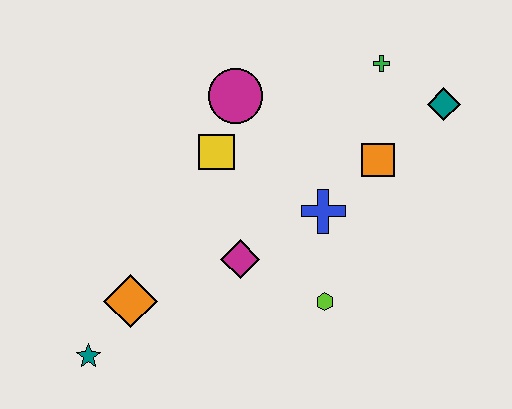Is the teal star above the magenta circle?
No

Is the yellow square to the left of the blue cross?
Yes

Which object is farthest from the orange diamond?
The teal diamond is farthest from the orange diamond.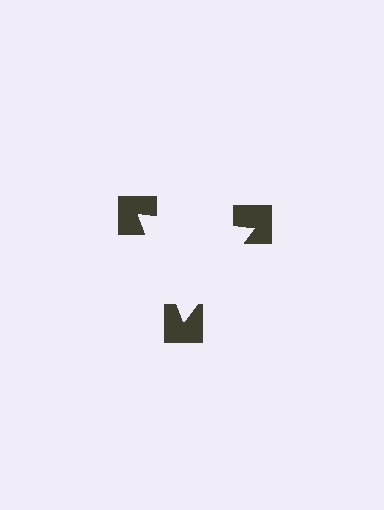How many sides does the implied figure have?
3 sides.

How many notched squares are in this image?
There are 3 — one at each vertex of the illusory triangle.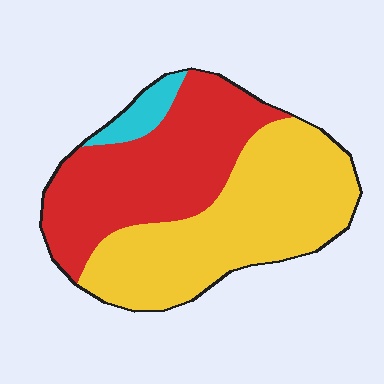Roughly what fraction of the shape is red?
Red covers about 45% of the shape.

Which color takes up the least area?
Cyan, at roughly 5%.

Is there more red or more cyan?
Red.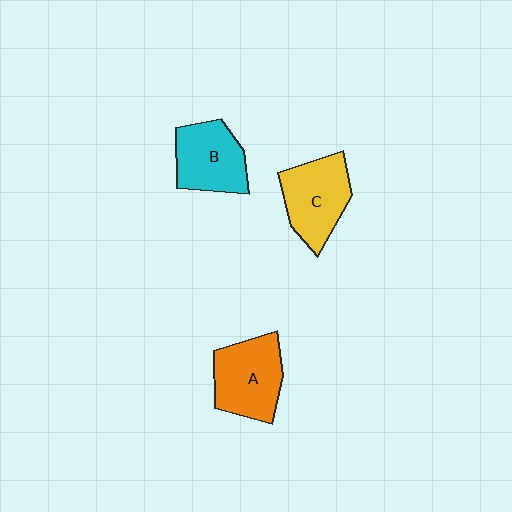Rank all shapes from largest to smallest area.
From largest to smallest: A (orange), C (yellow), B (cyan).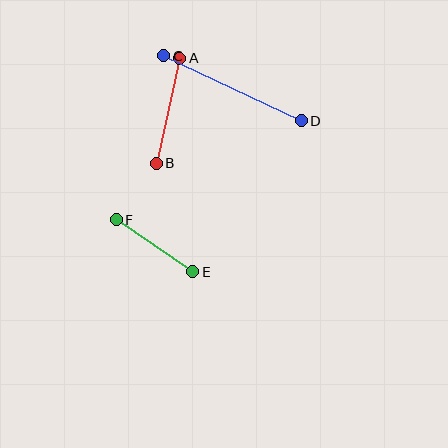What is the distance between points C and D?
The distance is approximately 152 pixels.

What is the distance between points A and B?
The distance is approximately 107 pixels.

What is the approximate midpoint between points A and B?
The midpoint is at approximately (168, 111) pixels.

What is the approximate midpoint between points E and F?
The midpoint is at approximately (154, 246) pixels.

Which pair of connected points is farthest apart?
Points C and D are farthest apart.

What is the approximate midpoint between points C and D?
The midpoint is at approximately (232, 88) pixels.